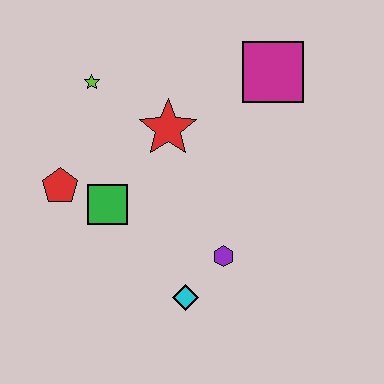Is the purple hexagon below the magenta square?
Yes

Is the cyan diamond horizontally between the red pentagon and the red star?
No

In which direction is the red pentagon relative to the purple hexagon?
The red pentagon is to the left of the purple hexagon.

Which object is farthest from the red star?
The cyan diamond is farthest from the red star.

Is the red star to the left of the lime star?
No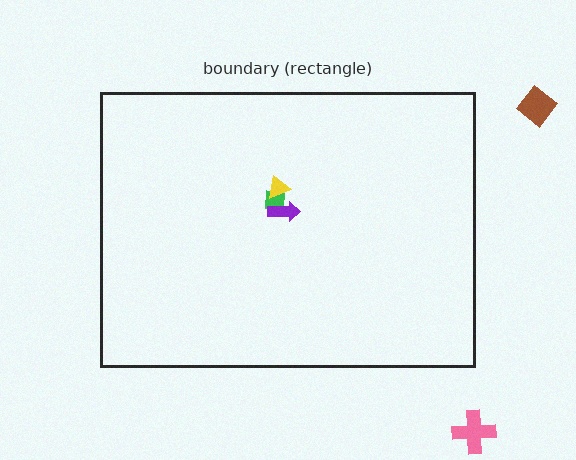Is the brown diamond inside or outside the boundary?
Outside.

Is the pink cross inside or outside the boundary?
Outside.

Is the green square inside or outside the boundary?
Inside.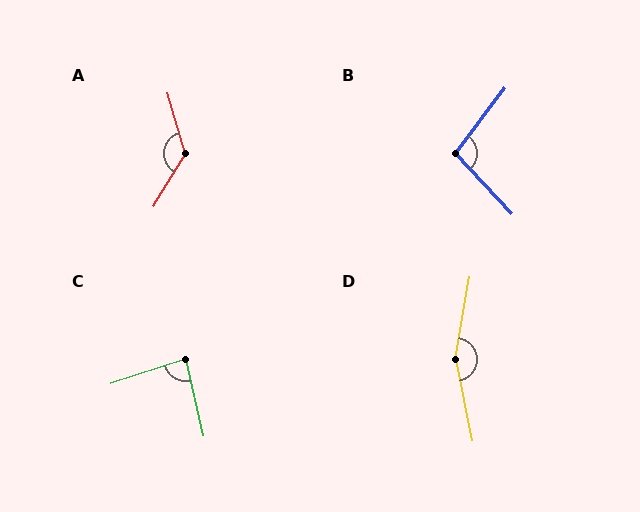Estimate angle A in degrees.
Approximately 133 degrees.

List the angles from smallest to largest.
C (84°), B (100°), A (133°), D (159°).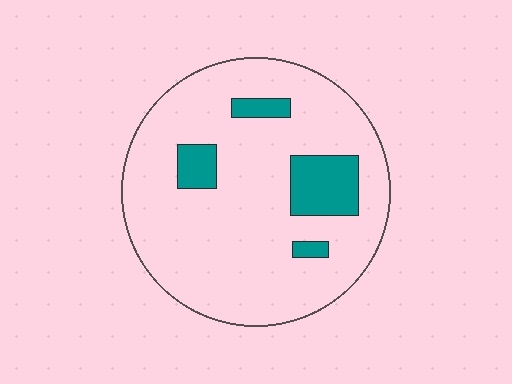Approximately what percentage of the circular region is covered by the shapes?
Approximately 15%.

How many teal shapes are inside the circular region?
4.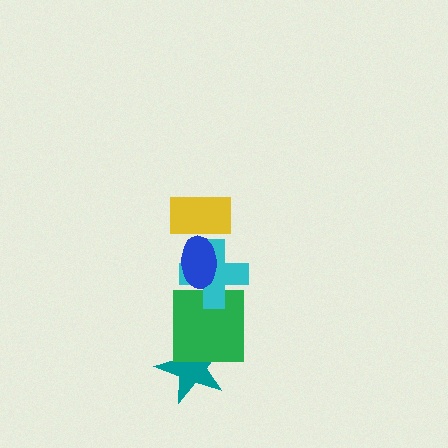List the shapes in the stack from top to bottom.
From top to bottom: the yellow rectangle, the blue ellipse, the cyan cross, the green square, the teal star.